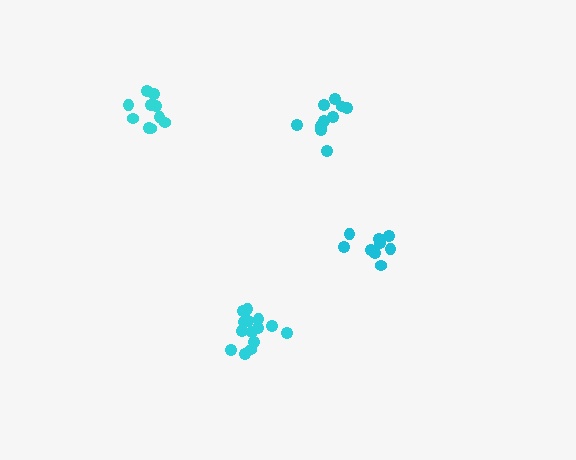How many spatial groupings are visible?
There are 4 spatial groupings.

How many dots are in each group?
Group 1: 9 dots, Group 2: 10 dots, Group 3: 14 dots, Group 4: 10 dots (43 total).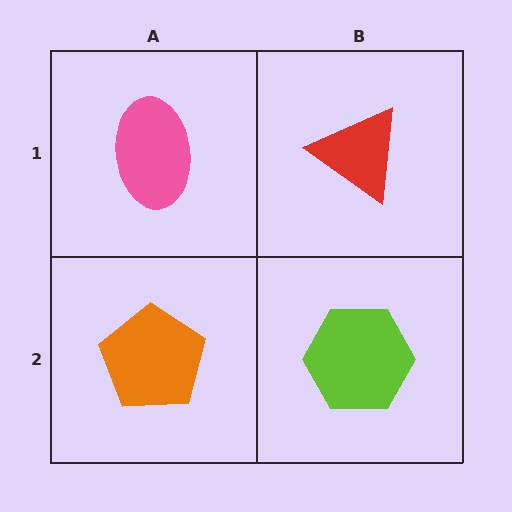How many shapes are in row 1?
2 shapes.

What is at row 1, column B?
A red triangle.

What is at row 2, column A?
An orange pentagon.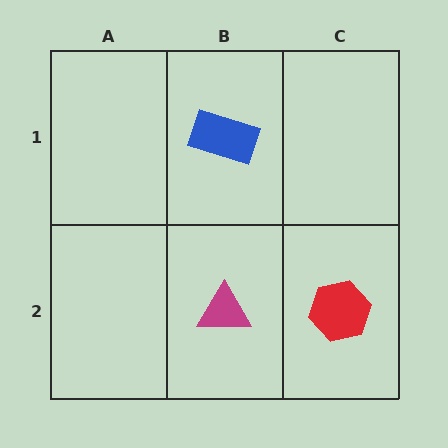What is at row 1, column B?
A blue rectangle.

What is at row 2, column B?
A magenta triangle.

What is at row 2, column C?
A red hexagon.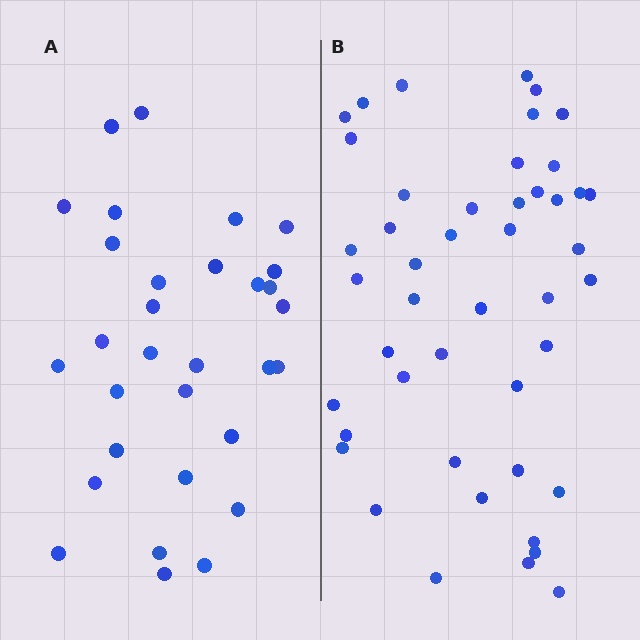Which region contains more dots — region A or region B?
Region B (the right region) has more dots.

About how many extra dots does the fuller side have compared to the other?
Region B has approximately 15 more dots than region A.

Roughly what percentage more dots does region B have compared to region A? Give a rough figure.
About 50% more.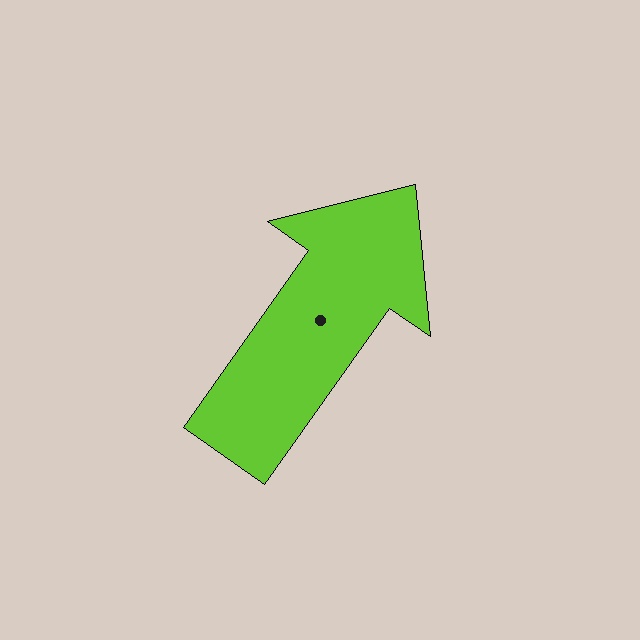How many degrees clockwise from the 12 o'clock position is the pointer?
Approximately 35 degrees.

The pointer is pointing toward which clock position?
Roughly 1 o'clock.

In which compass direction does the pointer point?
Northeast.